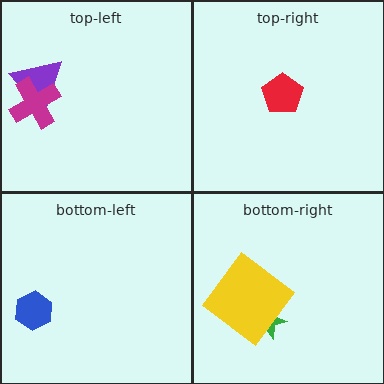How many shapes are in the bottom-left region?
1.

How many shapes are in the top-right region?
1.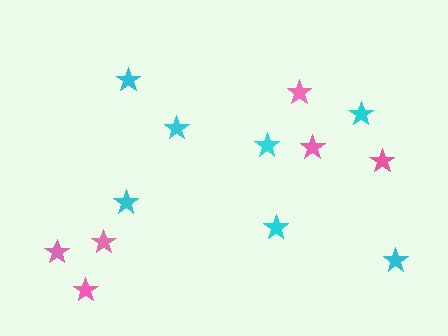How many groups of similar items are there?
There are 2 groups: one group of cyan stars (7) and one group of pink stars (6).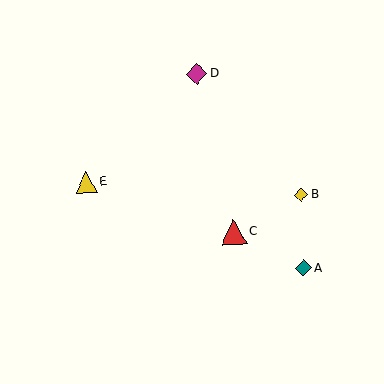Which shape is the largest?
The red triangle (labeled C) is the largest.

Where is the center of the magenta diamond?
The center of the magenta diamond is at (197, 74).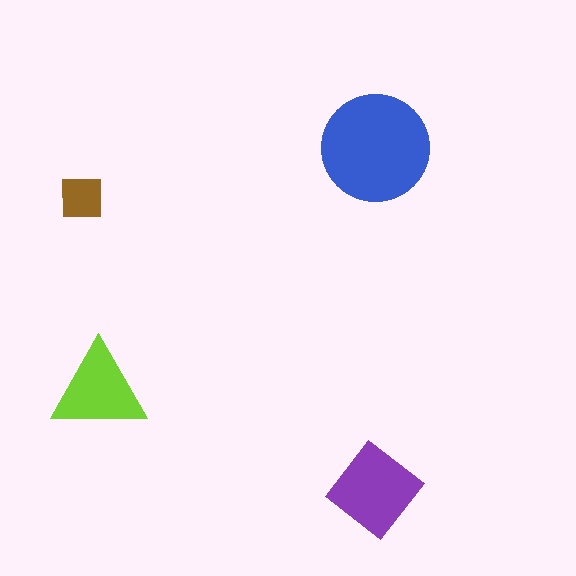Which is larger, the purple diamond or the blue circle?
The blue circle.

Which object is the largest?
The blue circle.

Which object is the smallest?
The brown square.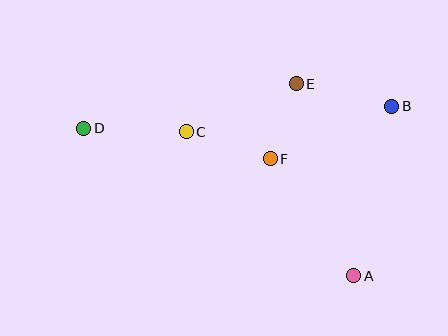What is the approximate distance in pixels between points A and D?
The distance between A and D is approximately 307 pixels.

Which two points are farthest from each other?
Points B and D are farthest from each other.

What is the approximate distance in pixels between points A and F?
The distance between A and F is approximately 144 pixels.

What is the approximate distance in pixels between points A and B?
The distance between A and B is approximately 174 pixels.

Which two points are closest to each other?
Points E and F are closest to each other.